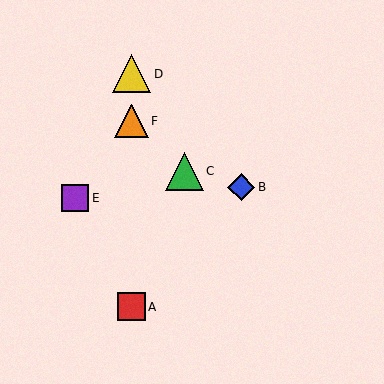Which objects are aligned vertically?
Objects A, D, F are aligned vertically.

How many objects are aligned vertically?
3 objects (A, D, F) are aligned vertically.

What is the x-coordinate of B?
Object B is at x≈241.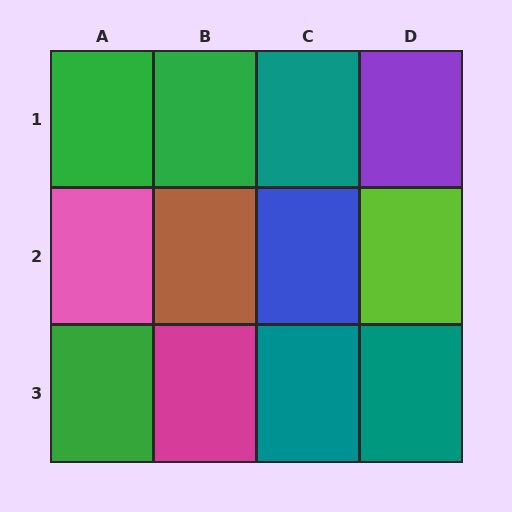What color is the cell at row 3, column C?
Teal.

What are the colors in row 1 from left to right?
Green, green, teal, purple.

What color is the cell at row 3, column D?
Teal.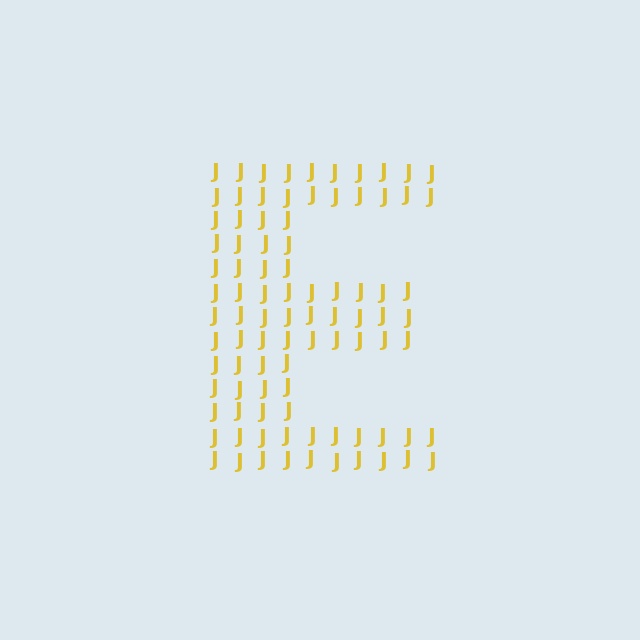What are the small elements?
The small elements are letter J's.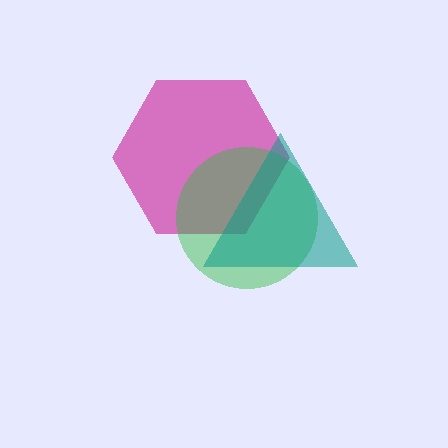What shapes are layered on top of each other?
The layered shapes are: a magenta hexagon, a green circle, a teal triangle.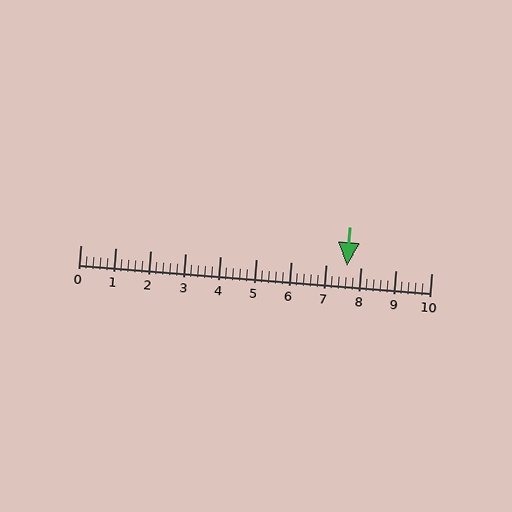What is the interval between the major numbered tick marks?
The major tick marks are spaced 1 units apart.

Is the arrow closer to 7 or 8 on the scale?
The arrow is closer to 8.